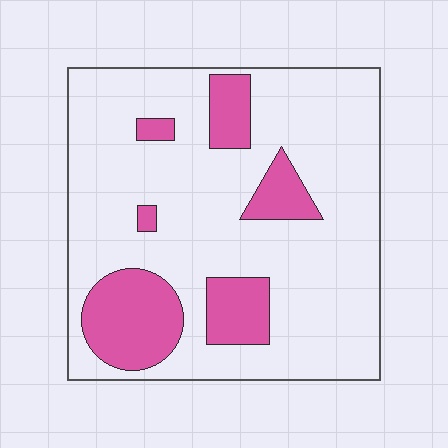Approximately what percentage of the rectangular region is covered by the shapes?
Approximately 20%.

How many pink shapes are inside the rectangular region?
6.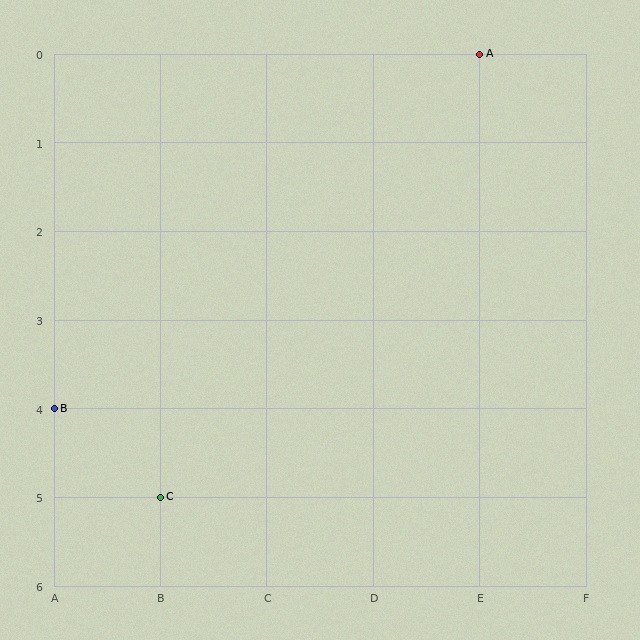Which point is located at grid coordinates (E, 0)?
Point A is at (E, 0).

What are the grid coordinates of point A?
Point A is at grid coordinates (E, 0).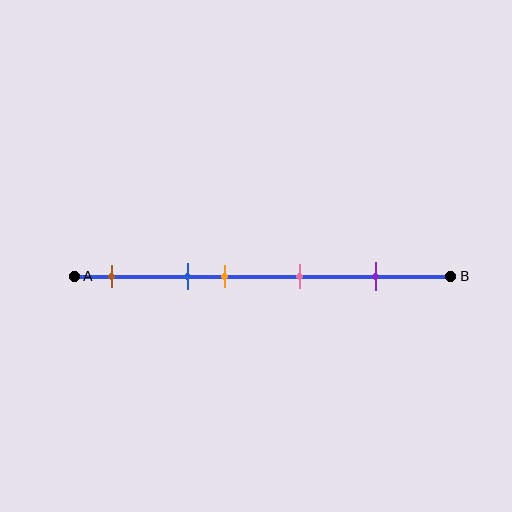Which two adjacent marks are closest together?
The blue and orange marks are the closest adjacent pair.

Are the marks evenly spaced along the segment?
No, the marks are not evenly spaced.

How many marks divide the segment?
There are 5 marks dividing the segment.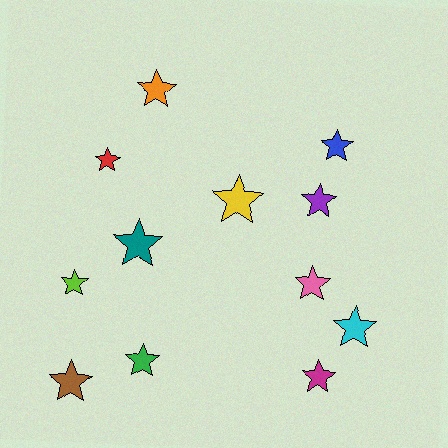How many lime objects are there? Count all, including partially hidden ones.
There is 1 lime object.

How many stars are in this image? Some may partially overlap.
There are 12 stars.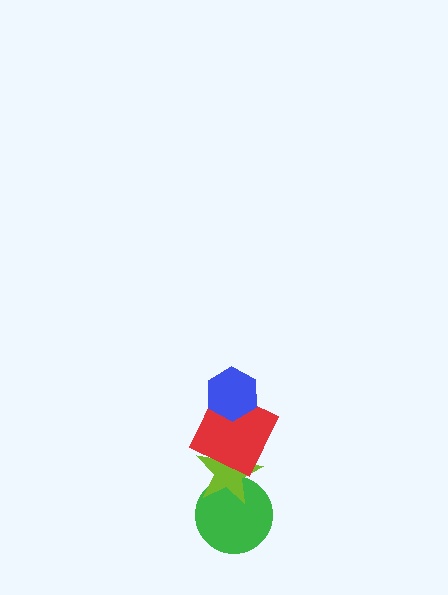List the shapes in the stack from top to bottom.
From top to bottom: the blue hexagon, the red square, the lime star, the green circle.